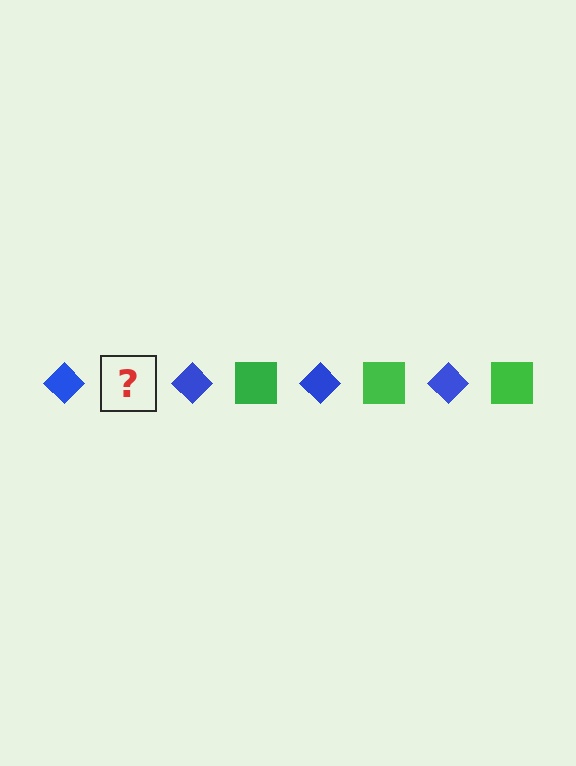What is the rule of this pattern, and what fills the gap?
The rule is that the pattern alternates between blue diamond and green square. The gap should be filled with a green square.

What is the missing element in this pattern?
The missing element is a green square.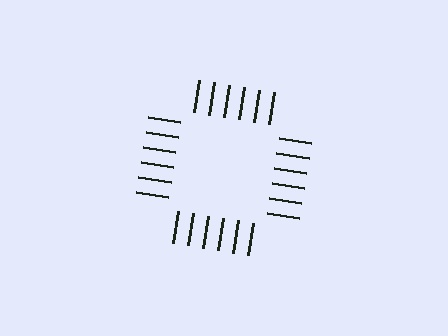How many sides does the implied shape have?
4 sides — the line-ends trace a square.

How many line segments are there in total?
24 — 6 along each of the 4 edges.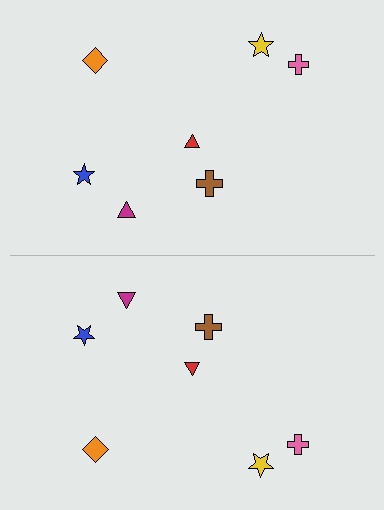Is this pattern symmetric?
Yes, this pattern has bilateral (reflection) symmetry.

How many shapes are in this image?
There are 14 shapes in this image.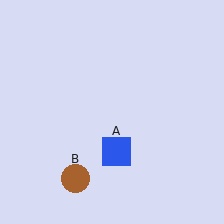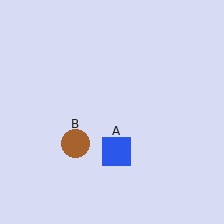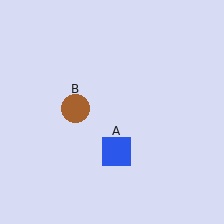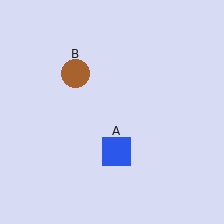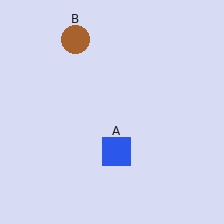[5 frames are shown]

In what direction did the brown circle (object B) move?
The brown circle (object B) moved up.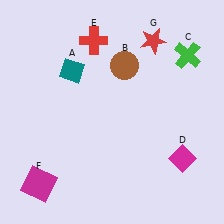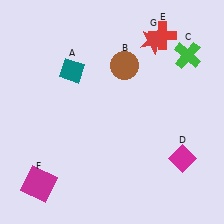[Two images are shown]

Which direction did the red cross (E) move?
The red cross (E) moved right.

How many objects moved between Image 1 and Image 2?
1 object moved between the two images.